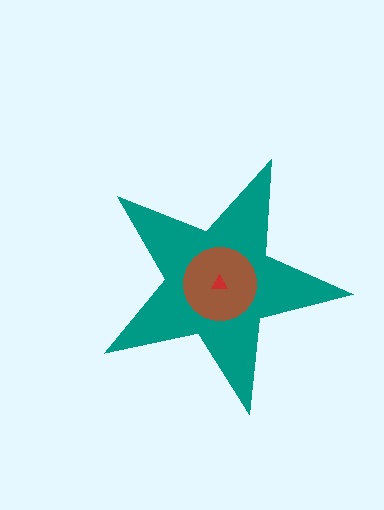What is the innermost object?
The red triangle.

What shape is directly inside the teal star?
The brown circle.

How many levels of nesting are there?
3.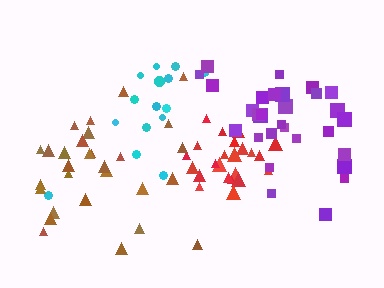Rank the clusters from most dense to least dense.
red, brown, purple, cyan.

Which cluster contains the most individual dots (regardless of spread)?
Purple (30).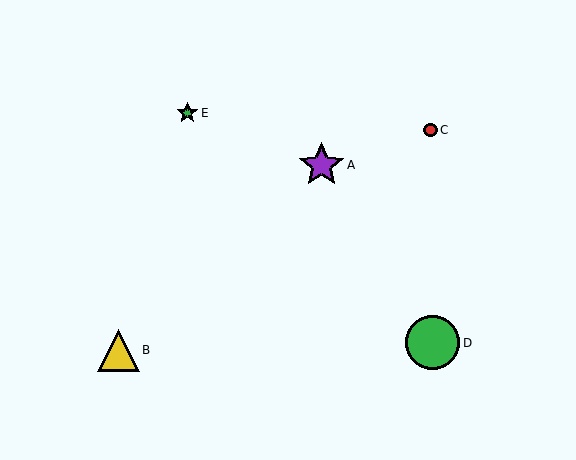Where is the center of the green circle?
The center of the green circle is at (433, 343).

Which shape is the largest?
The green circle (labeled D) is the largest.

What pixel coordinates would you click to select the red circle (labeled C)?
Click at (431, 130) to select the red circle C.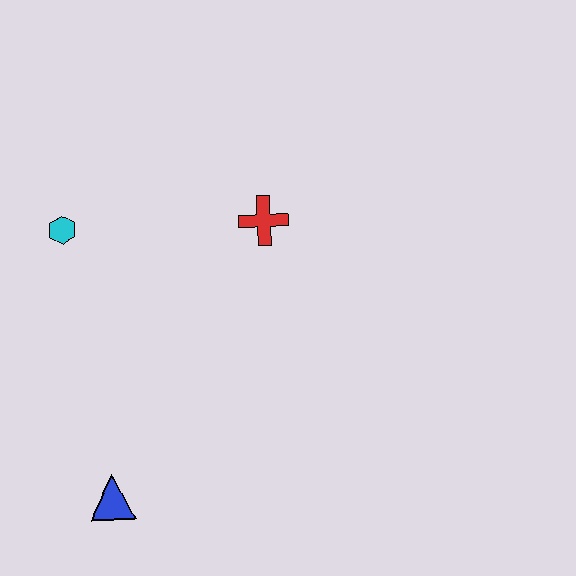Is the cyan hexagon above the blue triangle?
Yes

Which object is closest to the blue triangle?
The cyan hexagon is closest to the blue triangle.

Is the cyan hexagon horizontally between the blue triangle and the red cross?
No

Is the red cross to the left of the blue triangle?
No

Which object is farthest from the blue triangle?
The red cross is farthest from the blue triangle.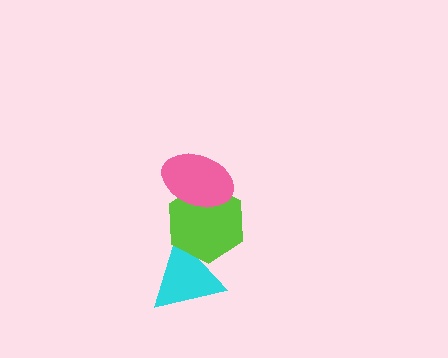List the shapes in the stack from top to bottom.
From top to bottom: the pink ellipse, the lime hexagon, the cyan triangle.